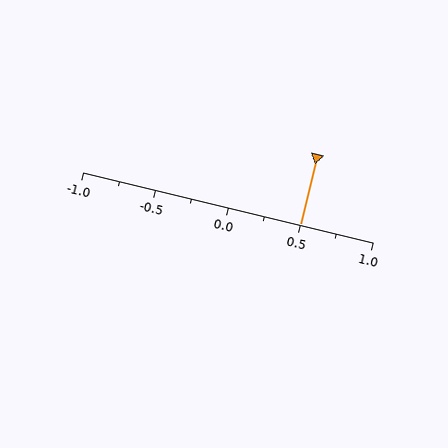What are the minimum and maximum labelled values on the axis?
The axis runs from -1.0 to 1.0.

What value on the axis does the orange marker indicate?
The marker indicates approximately 0.5.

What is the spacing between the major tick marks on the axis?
The major ticks are spaced 0.5 apart.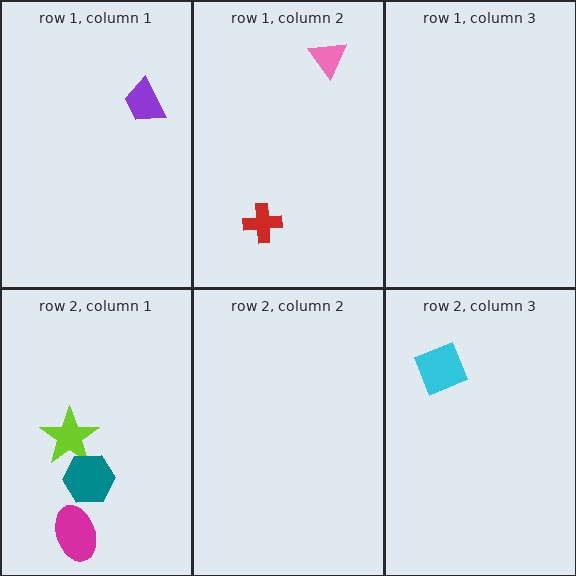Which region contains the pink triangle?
The row 1, column 2 region.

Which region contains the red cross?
The row 1, column 2 region.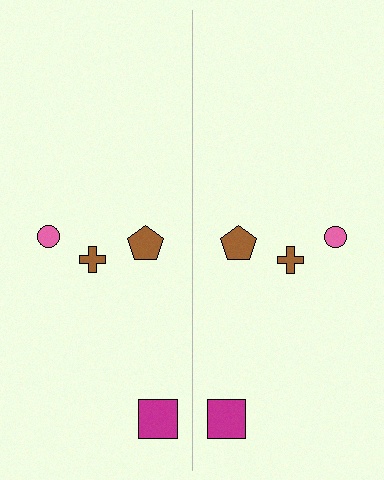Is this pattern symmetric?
Yes, this pattern has bilateral (reflection) symmetry.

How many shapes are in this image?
There are 8 shapes in this image.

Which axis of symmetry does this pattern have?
The pattern has a vertical axis of symmetry running through the center of the image.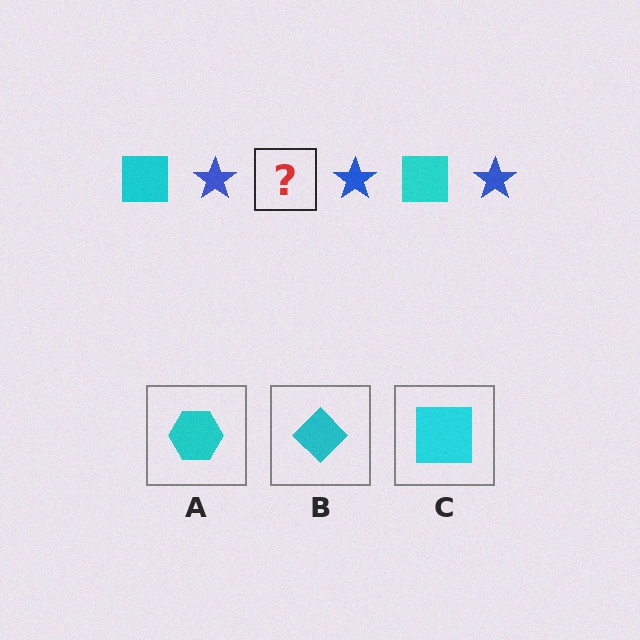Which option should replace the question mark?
Option C.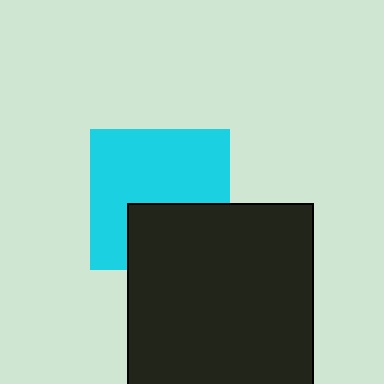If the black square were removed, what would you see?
You would see the complete cyan square.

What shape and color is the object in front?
The object in front is a black square.